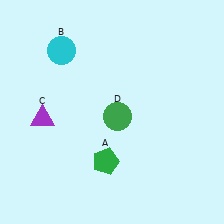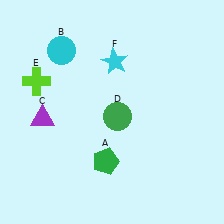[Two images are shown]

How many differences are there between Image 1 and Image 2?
There are 2 differences between the two images.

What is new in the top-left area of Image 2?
A lime cross (E) was added in the top-left area of Image 2.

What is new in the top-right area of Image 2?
A cyan star (F) was added in the top-right area of Image 2.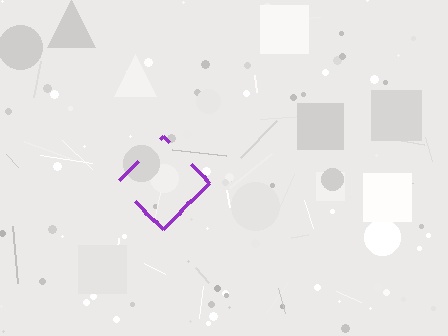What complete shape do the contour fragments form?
The contour fragments form a diamond.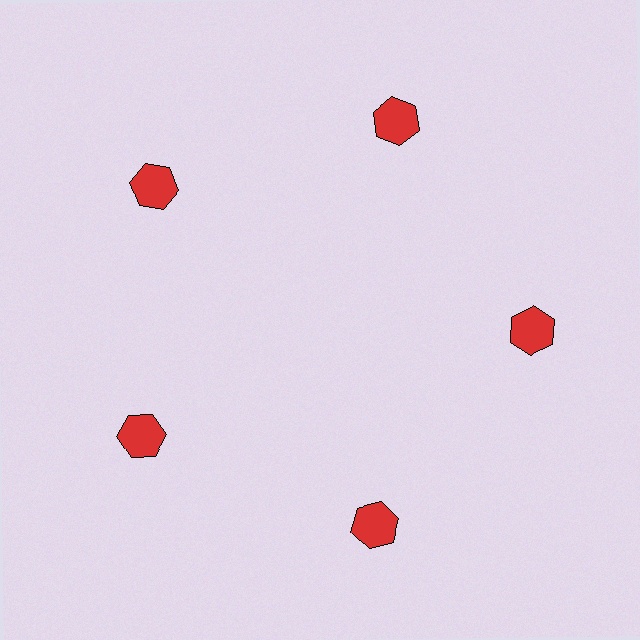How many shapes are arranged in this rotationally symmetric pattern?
There are 5 shapes, arranged in 5 groups of 1.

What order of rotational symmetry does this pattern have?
This pattern has 5-fold rotational symmetry.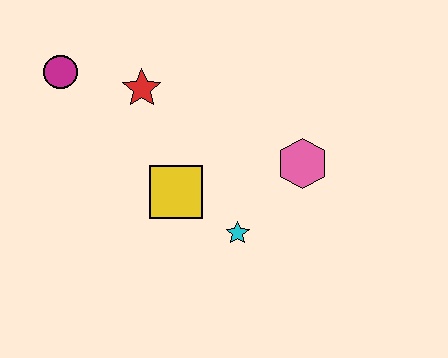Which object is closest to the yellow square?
The cyan star is closest to the yellow square.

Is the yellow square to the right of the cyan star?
No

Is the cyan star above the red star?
No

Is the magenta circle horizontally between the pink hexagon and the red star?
No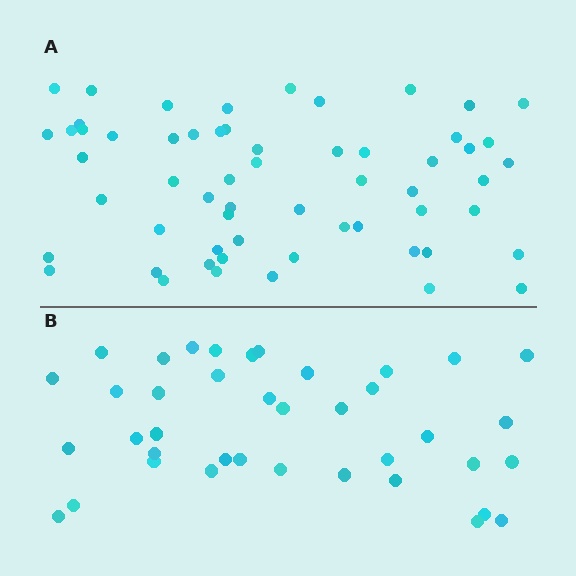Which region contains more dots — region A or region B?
Region A (the top region) has more dots.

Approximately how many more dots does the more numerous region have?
Region A has approximately 20 more dots than region B.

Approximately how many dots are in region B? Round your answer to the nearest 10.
About 40 dots. (The exact count is 39, which rounds to 40.)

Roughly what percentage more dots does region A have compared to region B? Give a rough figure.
About 50% more.